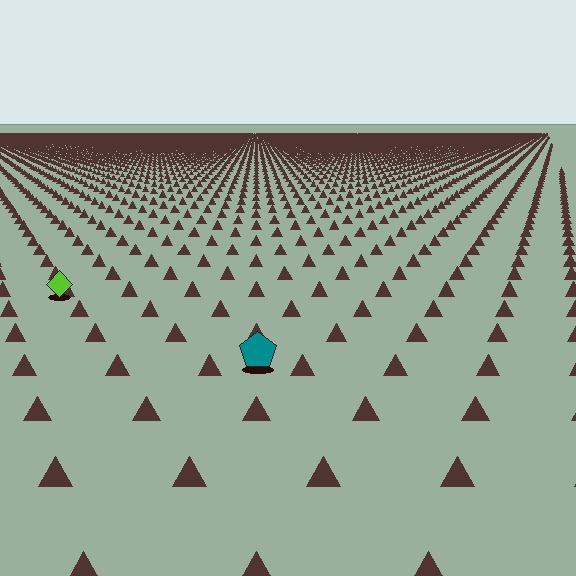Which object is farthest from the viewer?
The lime diamond is farthest from the viewer. It appears smaller and the ground texture around it is denser.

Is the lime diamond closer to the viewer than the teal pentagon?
No. The teal pentagon is closer — you can tell from the texture gradient: the ground texture is coarser near it.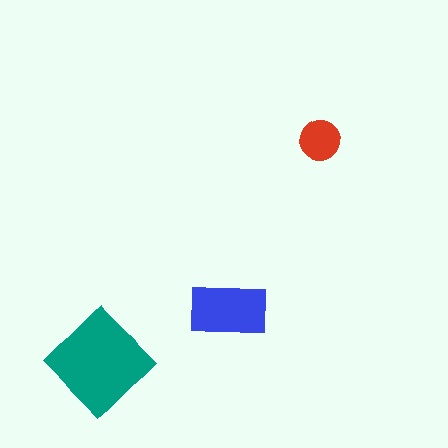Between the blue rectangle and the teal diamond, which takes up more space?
The teal diamond.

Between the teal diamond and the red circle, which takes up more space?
The teal diamond.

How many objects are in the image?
There are 3 objects in the image.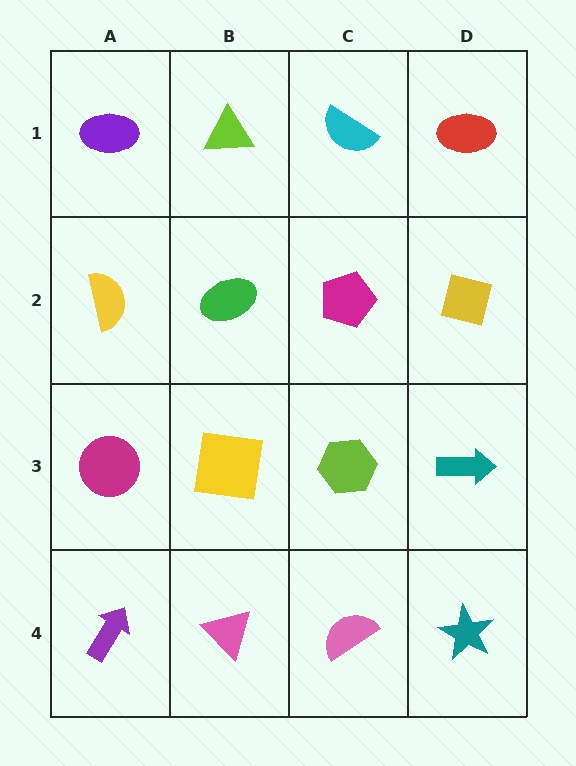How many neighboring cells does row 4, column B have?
3.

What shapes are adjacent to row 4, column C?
A lime hexagon (row 3, column C), a pink triangle (row 4, column B), a teal star (row 4, column D).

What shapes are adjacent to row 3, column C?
A magenta pentagon (row 2, column C), a pink semicircle (row 4, column C), a yellow square (row 3, column B), a teal arrow (row 3, column D).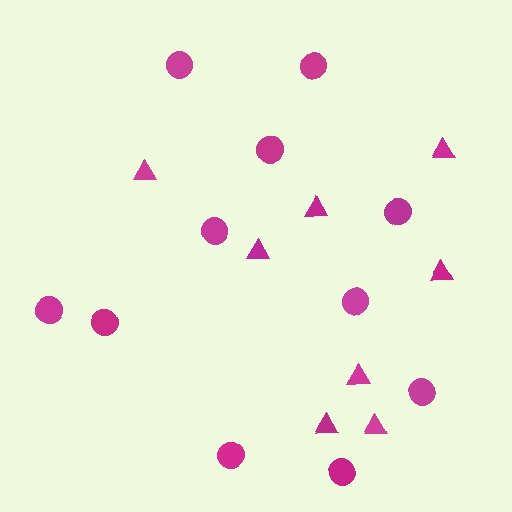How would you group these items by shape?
There are 2 groups: one group of triangles (8) and one group of circles (11).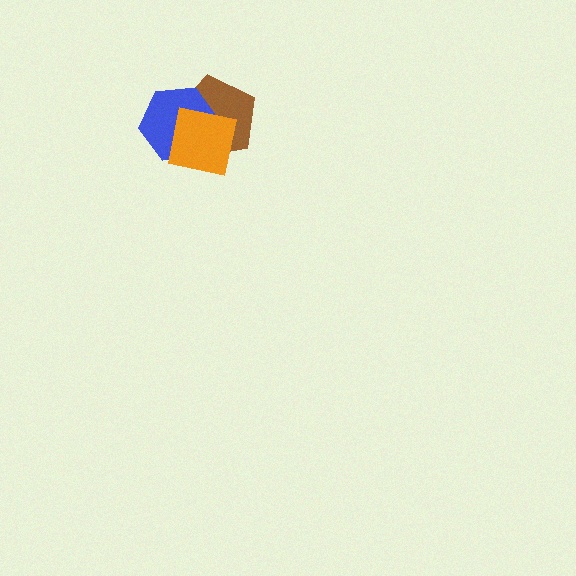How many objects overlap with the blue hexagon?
2 objects overlap with the blue hexagon.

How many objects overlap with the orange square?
2 objects overlap with the orange square.